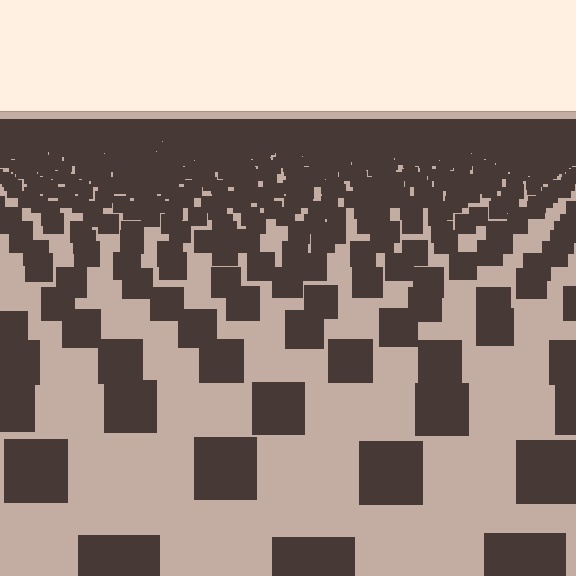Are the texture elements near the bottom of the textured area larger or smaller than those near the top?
Larger. Near the bottom, elements are closer to the viewer and appear at a bigger on-screen size.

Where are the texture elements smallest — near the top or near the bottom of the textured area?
Near the top.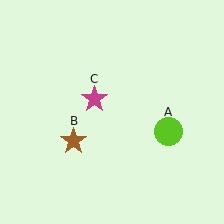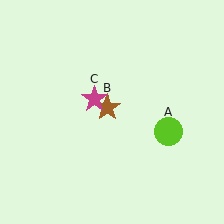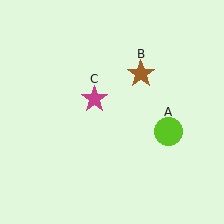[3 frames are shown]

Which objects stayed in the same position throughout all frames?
Lime circle (object A) and magenta star (object C) remained stationary.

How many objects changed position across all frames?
1 object changed position: brown star (object B).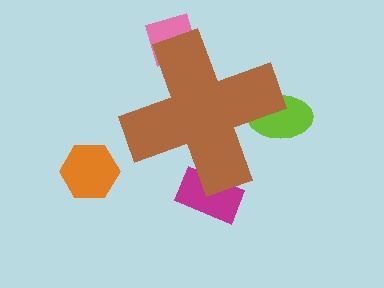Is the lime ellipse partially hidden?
Yes, the lime ellipse is partially hidden behind the brown cross.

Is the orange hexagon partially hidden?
No, the orange hexagon is fully visible.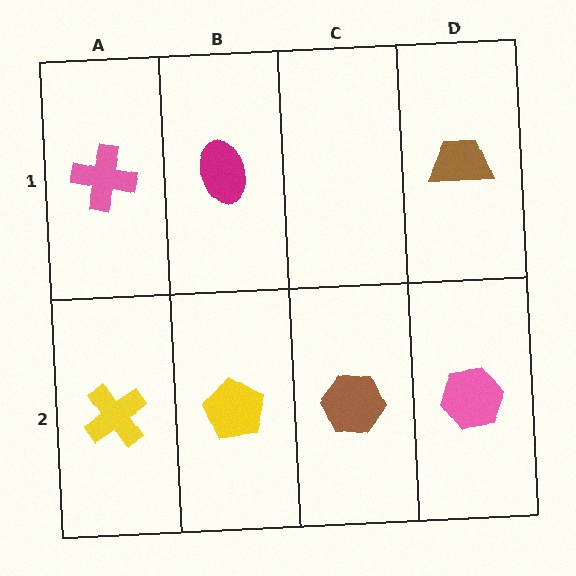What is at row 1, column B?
A magenta ellipse.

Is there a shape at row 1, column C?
No, that cell is empty.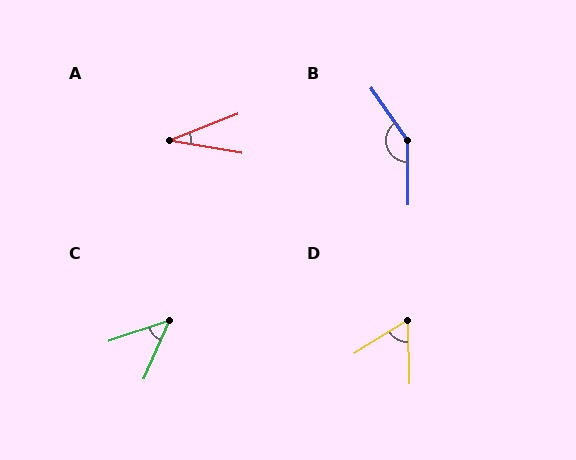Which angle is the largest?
B, at approximately 145 degrees.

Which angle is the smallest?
A, at approximately 31 degrees.